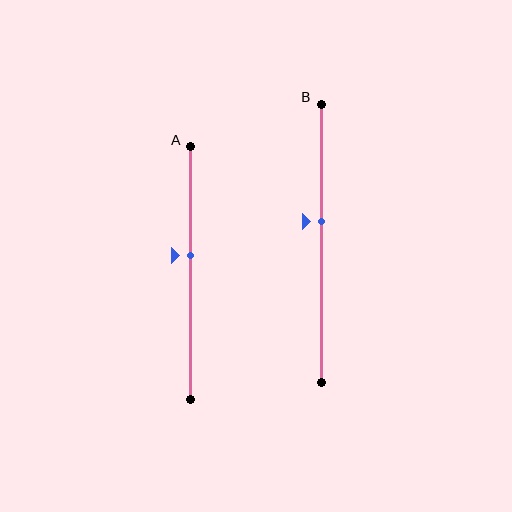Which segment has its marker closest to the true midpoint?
Segment A has its marker closest to the true midpoint.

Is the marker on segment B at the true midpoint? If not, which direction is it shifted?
No, the marker on segment B is shifted upward by about 8% of the segment length.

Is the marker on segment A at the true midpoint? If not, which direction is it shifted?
No, the marker on segment A is shifted upward by about 7% of the segment length.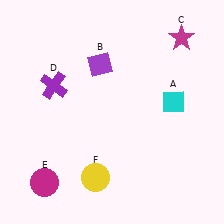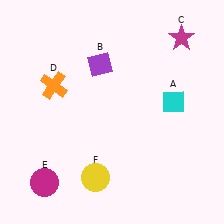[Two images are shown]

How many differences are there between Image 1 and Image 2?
There is 1 difference between the two images.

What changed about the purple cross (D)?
In Image 1, D is purple. In Image 2, it changed to orange.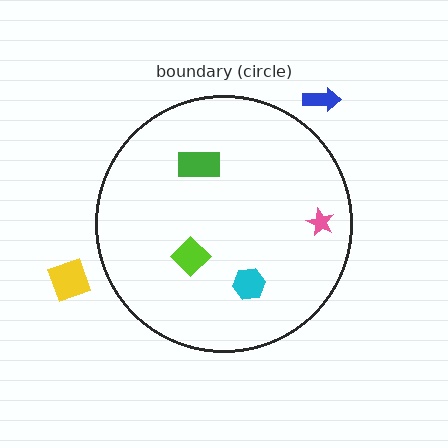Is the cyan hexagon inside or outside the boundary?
Inside.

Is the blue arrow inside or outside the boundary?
Outside.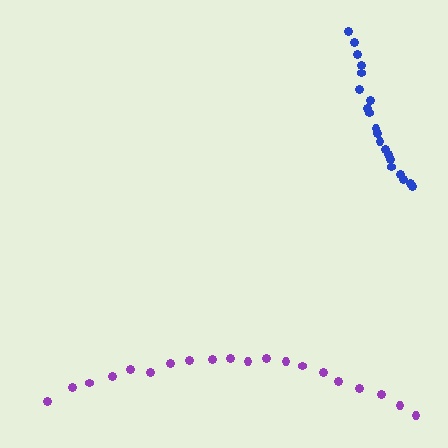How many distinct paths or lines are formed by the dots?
There are 2 distinct paths.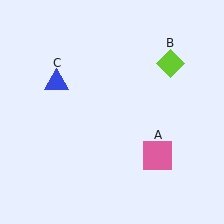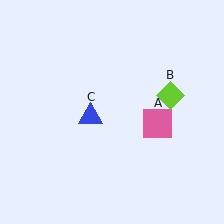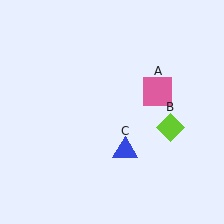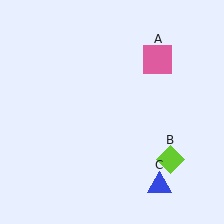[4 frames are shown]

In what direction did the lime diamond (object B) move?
The lime diamond (object B) moved down.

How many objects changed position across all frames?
3 objects changed position: pink square (object A), lime diamond (object B), blue triangle (object C).